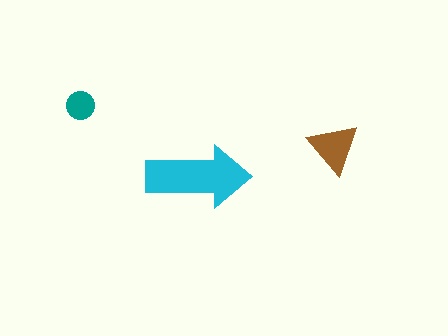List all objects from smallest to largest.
The teal circle, the brown triangle, the cyan arrow.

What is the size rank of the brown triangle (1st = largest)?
2nd.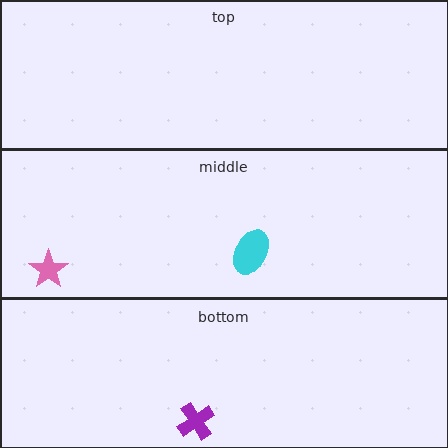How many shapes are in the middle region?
2.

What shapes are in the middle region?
The cyan ellipse, the pink star.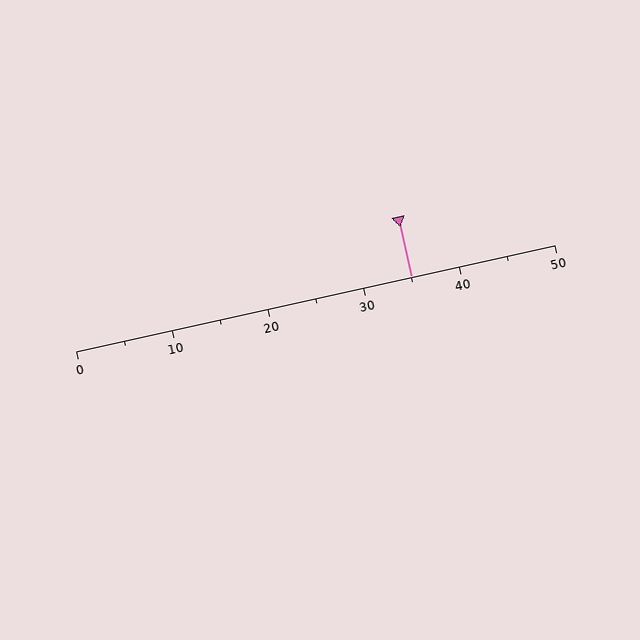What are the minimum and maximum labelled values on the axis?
The axis runs from 0 to 50.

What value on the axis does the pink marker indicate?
The marker indicates approximately 35.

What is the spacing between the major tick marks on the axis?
The major ticks are spaced 10 apart.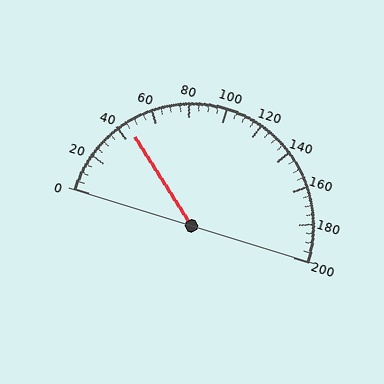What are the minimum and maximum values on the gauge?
The gauge ranges from 0 to 200.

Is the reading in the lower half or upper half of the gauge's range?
The reading is in the lower half of the range (0 to 200).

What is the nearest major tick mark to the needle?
The nearest major tick mark is 40.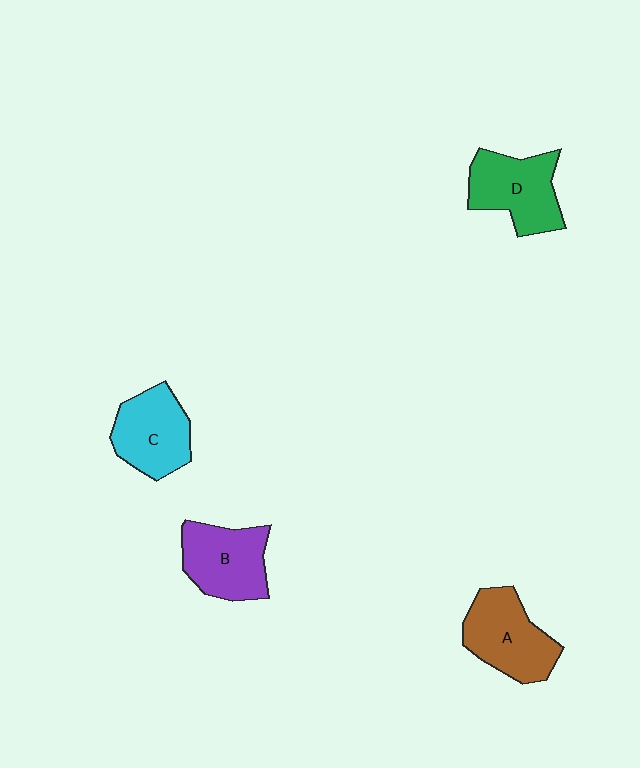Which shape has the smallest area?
Shape C (cyan).